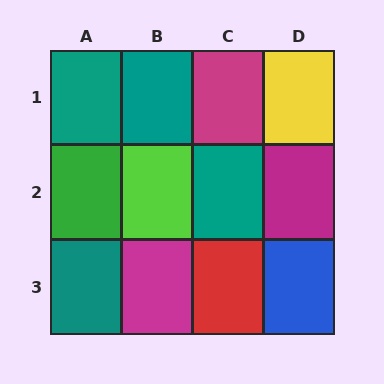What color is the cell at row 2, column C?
Teal.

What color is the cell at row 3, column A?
Teal.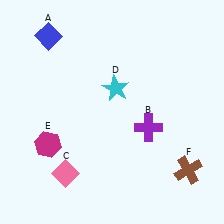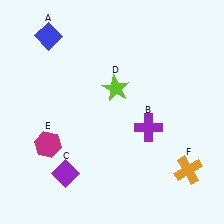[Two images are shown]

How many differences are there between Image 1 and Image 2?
There are 3 differences between the two images.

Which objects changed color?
C changed from pink to purple. D changed from cyan to lime. F changed from brown to orange.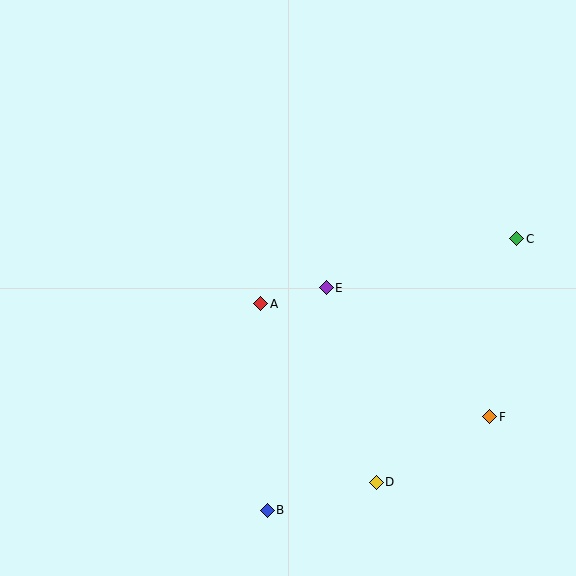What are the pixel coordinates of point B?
Point B is at (267, 510).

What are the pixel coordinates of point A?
Point A is at (261, 304).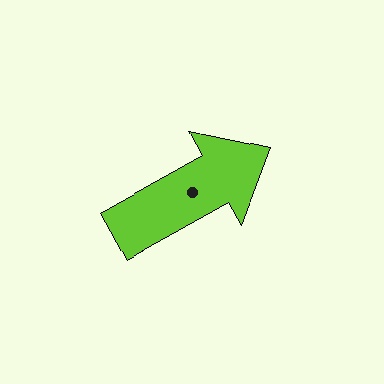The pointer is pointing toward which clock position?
Roughly 2 o'clock.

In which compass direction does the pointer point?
Northeast.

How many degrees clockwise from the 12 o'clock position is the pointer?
Approximately 61 degrees.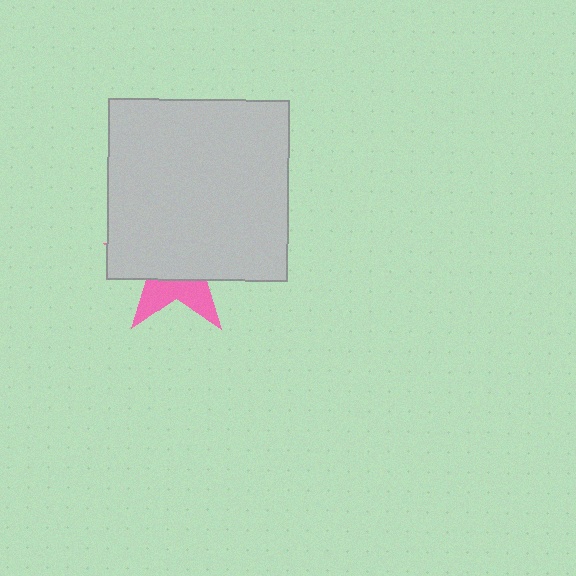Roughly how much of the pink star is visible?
A small part of it is visible (roughly 34%).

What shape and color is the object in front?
The object in front is a light gray square.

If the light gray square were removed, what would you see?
You would see the complete pink star.